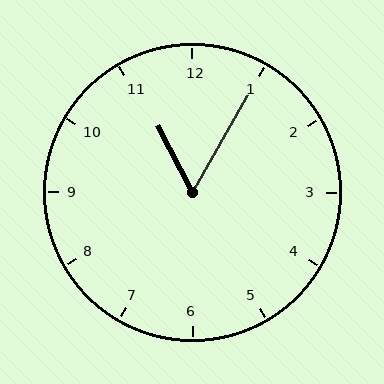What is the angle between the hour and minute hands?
Approximately 58 degrees.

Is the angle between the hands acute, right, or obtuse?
It is acute.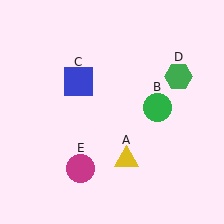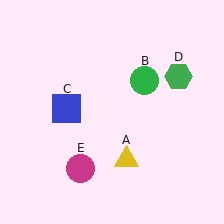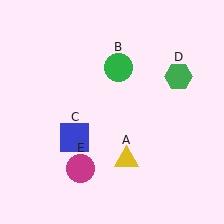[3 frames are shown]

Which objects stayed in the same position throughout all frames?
Yellow triangle (object A) and green hexagon (object D) and magenta circle (object E) remained stationary.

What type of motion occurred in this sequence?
The green circle (object B), blue square (object C) rotated counterclockwise around the center of the scene.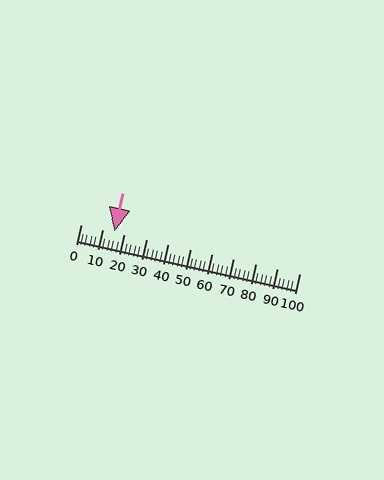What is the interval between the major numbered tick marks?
The major tick marks are spaced 10 units apart.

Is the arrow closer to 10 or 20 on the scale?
The arrow is closer to 20.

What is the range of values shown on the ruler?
The ruler shows values from 0 to 100.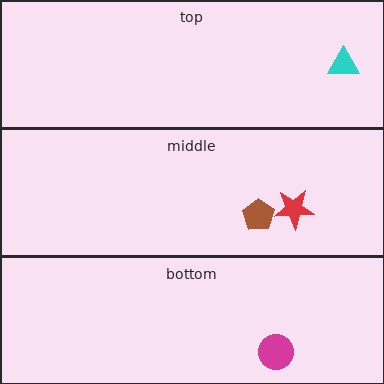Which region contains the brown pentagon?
The middle region.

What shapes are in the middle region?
The red star, the brown pentagon.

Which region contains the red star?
The middle region.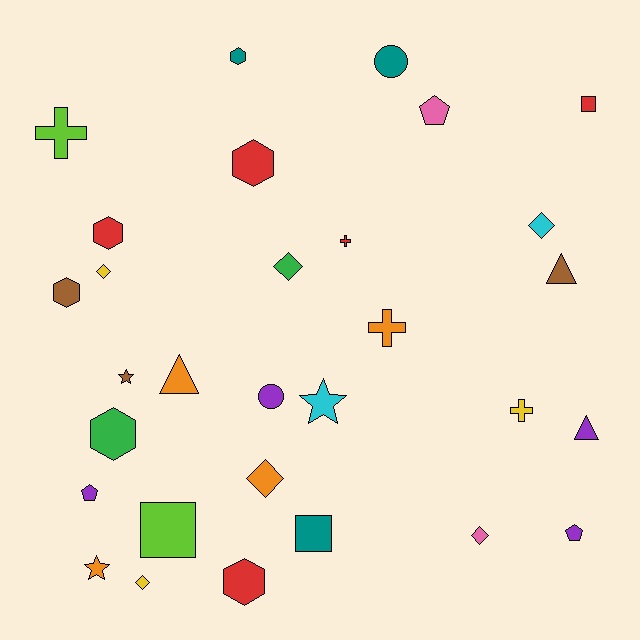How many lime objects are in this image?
There are 2 lime objects.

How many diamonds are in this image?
There are 6 diamonds.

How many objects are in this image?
There are 30 objects.